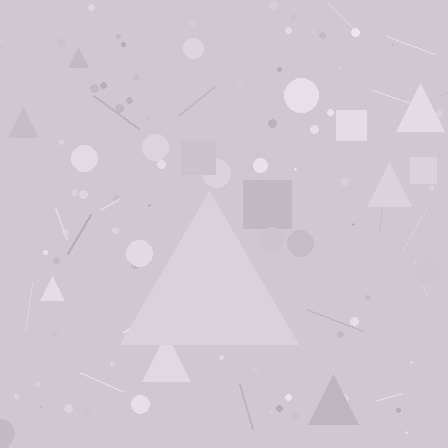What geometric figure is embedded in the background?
A triangle is embedded in the background.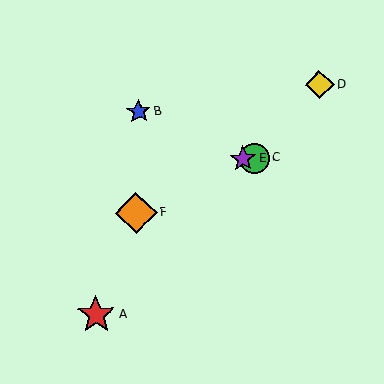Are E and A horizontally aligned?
No, E is at y≈159 and A is at y≈315.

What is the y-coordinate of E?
Object E is at y≈159.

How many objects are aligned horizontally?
2 objects (C, E) are aligned horizontally.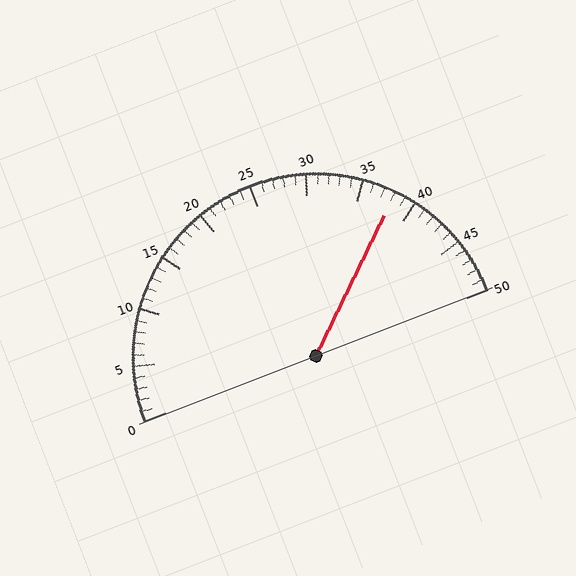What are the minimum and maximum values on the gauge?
The gauge ranges from 0 to 50.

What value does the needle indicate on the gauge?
The needle indicates approximately 38.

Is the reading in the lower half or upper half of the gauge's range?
The reading is in the upper half of the range (0 to 50).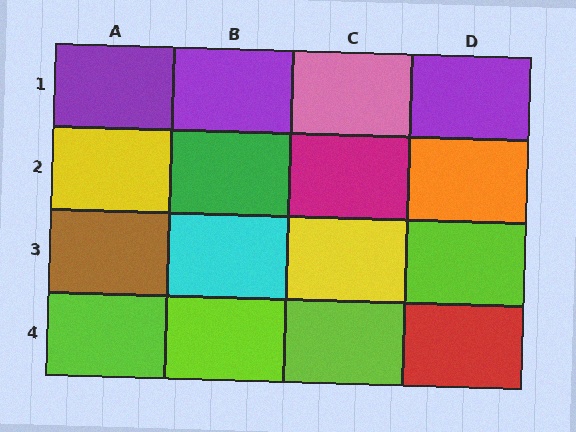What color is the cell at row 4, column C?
Lime.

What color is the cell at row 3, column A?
Brown.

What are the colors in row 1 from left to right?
Purple, purple, pink, purple.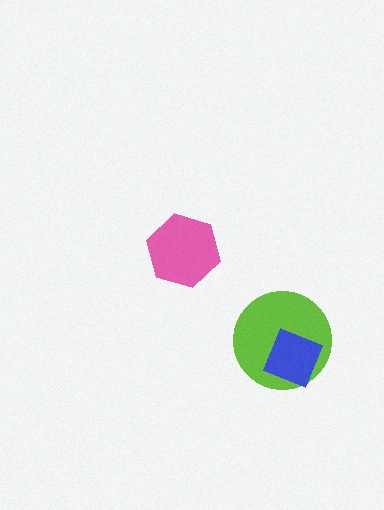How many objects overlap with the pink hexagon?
0 objects overlap with the pink hexagon.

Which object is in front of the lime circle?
The blue diamond is in front of the lime circle.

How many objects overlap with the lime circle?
1 object overlaps with the lime circle.